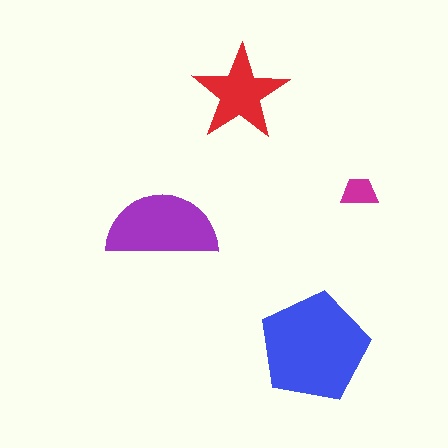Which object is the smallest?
The magenta trapezoid.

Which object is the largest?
The blue pentagon.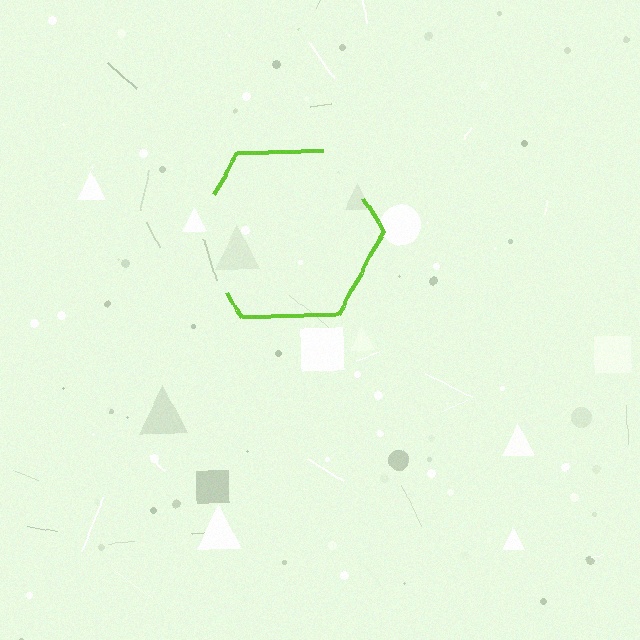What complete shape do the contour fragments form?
The contour fragments form a hexagon.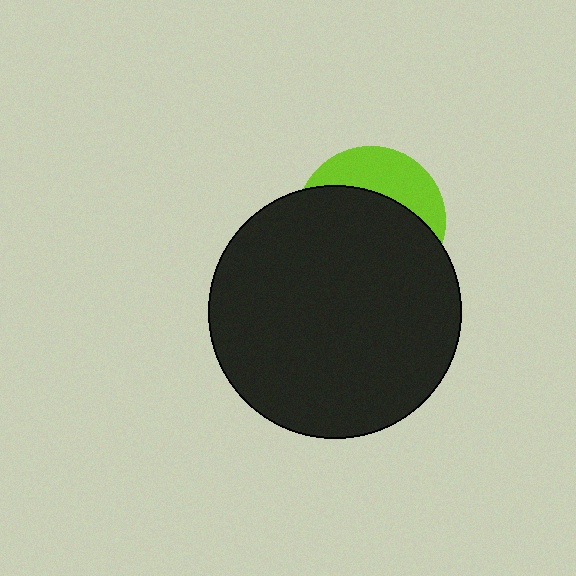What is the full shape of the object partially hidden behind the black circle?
The partially hidden object is a lime circle.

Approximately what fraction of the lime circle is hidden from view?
Roughly 68% of the lime circle is hidden behind the black circle.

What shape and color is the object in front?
The object in front is a black circle.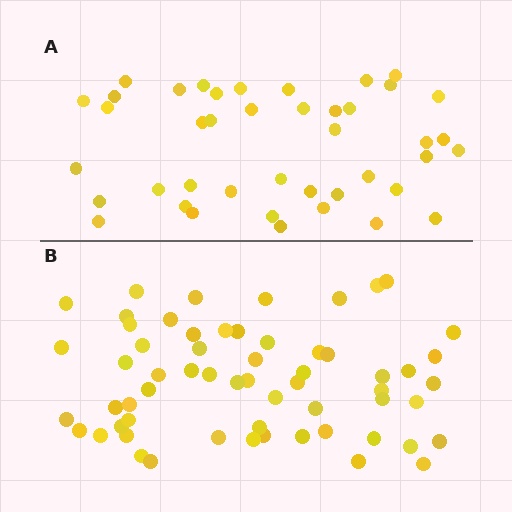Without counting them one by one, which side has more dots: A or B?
Region B (the bottom region) has more dots.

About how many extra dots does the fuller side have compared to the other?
Region B has approximately 20 more dots than region A.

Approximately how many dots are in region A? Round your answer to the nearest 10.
About 40 dots. (The exact count is 42, which rounds to 40.)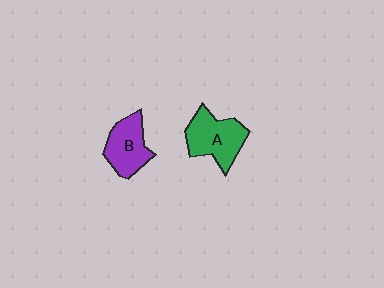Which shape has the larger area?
Shape A (green).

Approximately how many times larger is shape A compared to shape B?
Approximately 1.2 times.